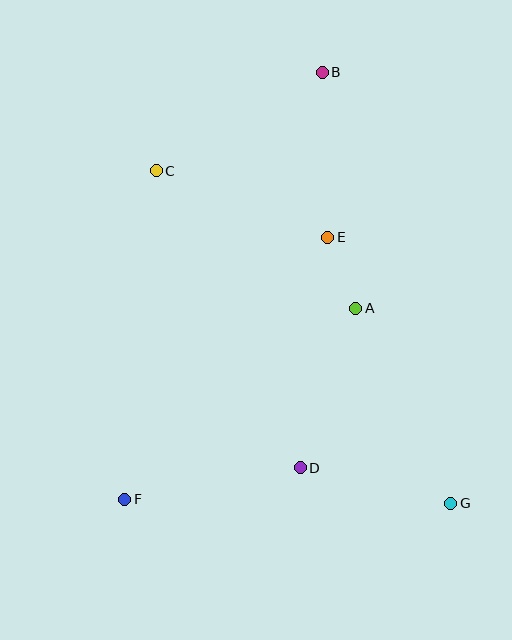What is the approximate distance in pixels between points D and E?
The distance between D and E is approximately 232 pixels.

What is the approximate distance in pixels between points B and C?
The distance between B and C is approximately 193 pixels.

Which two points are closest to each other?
Points A and E are closest to each other.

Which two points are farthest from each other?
Points B and F are farthest from each other.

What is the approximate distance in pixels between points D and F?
The distance between D and F is approximately 178 pixels.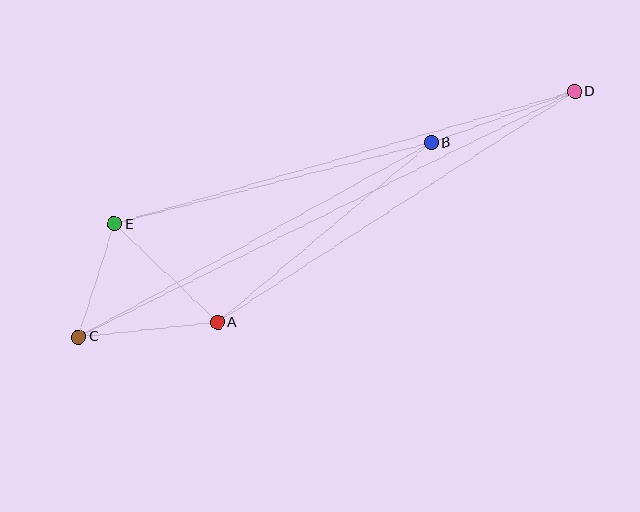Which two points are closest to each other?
Points C and E are closest to each other.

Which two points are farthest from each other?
Points C and D are farthest from each other.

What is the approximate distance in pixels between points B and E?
The distance between B and E is approximately 327 pixels.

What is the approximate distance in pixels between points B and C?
The distance between B and C is approximately 403 pixels.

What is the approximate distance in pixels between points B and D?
The distance between B and D is approximately 152 pixels.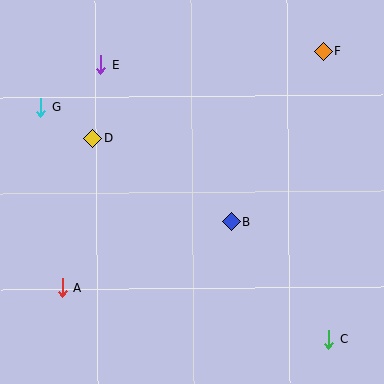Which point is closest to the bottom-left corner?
Point A is closest to the bottom-left corner.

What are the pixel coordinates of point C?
Point C is at (329, 339).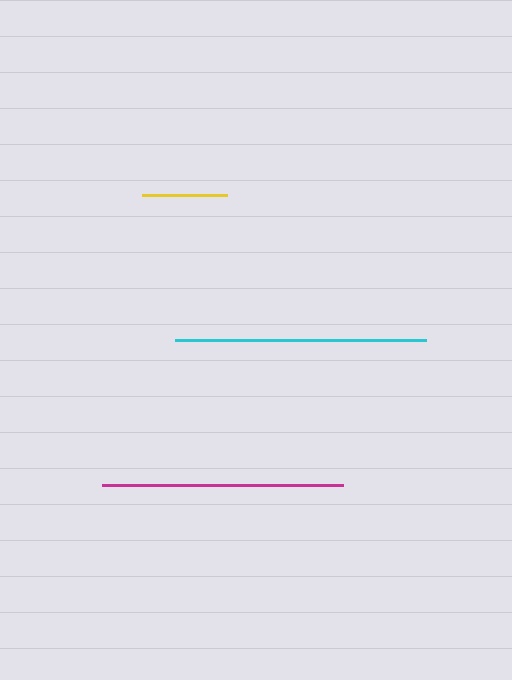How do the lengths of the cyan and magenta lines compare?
The cyan and magenta lines are approximately the same length.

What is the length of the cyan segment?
The cyan segment is approximately 251 pixels long.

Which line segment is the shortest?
The yellow line is the shortest at approximately 85 pixels.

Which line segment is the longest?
The cyan line is the longest at approximately 251 pixels.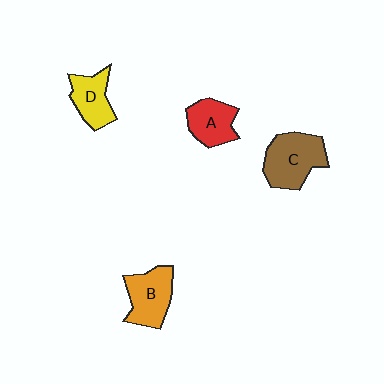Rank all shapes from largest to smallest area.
From largest to smallest: C (brown), B (orange), A (red), D (yellow).